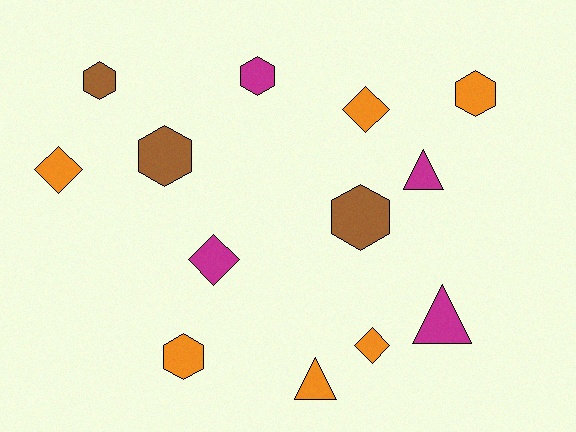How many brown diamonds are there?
There are no brown diamonds.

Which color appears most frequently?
Orange, with 6 objects.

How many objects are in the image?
There are 13 objects.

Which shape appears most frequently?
Hexagon, with 6 objects.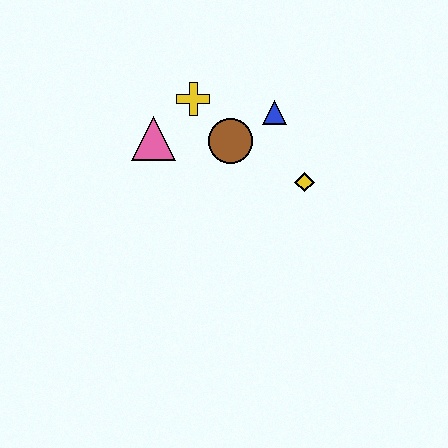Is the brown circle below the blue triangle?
Yes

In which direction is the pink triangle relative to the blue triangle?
The pink triangle is to the left of the blue triangle.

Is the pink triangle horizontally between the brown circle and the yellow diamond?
No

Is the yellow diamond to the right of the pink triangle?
Yes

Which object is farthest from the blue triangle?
The pink triangle is farthest from the blue triangle.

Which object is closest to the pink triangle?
The yellow cross is closest to the pink triangle.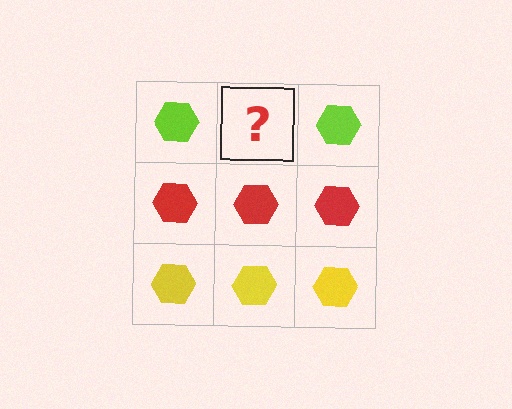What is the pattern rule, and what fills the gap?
The rule is that each row has a consistent color. The gap should be filled with a lime hexagon.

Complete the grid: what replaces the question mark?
The question mark should be replaced with a lime hexagon.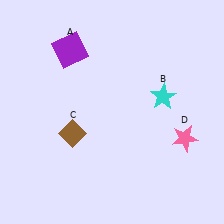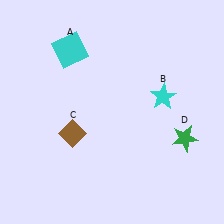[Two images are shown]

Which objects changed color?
A changed from purple to cyan. D changed from pink to green.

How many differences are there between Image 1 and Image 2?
There are 2 differences between the two images.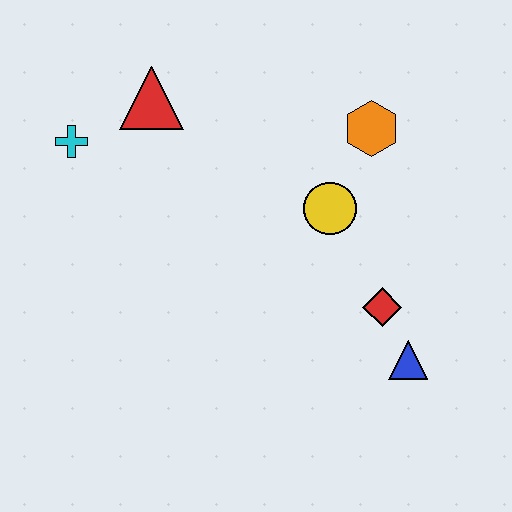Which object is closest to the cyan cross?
The red triangle is closest to the cyan cross.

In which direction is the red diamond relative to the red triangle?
The red diamond is to the right of the red triangle.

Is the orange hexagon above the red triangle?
No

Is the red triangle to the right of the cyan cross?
Yes